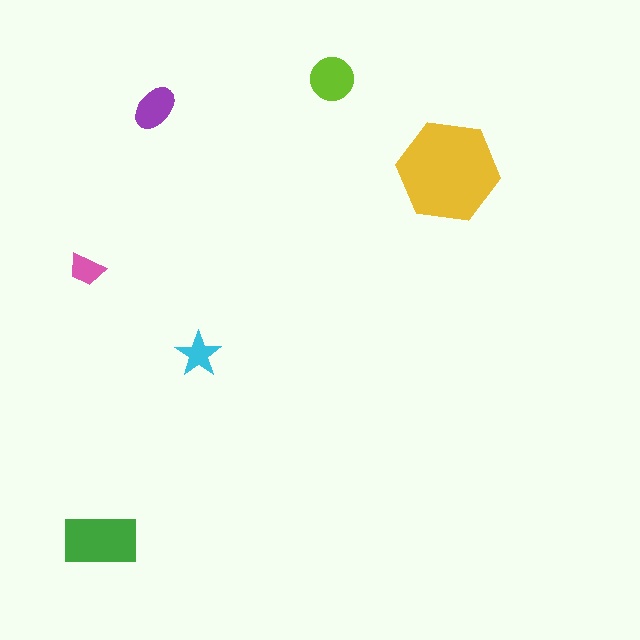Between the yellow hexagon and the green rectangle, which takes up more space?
The yellow hexagon.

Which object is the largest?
The yellow hexagon.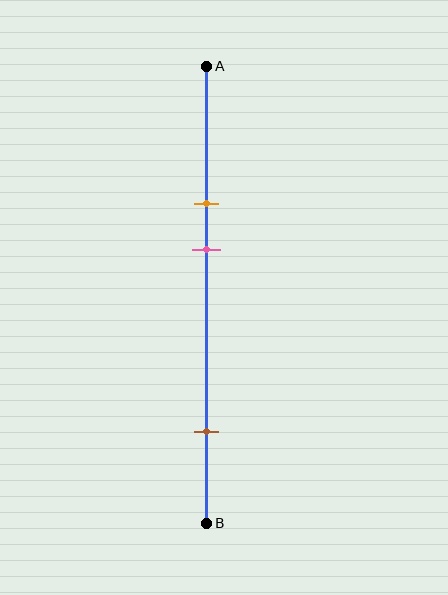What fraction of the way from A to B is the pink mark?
The pink mark is approximately 40% (0.4) of the way from A to B.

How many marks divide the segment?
There are 3 marks dividing the segment.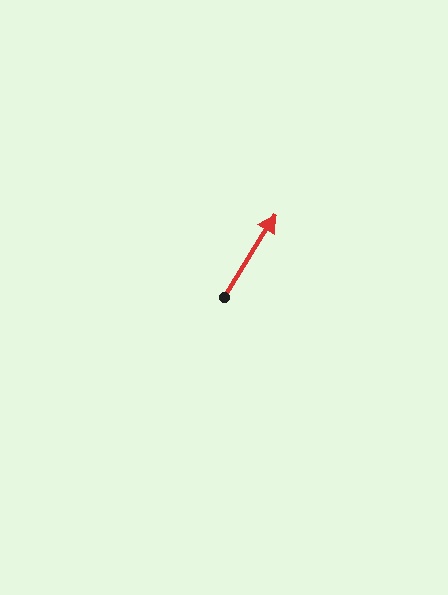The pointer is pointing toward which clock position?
Roughly 1 o'clock.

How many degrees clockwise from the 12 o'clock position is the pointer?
Approximately 32 degrees.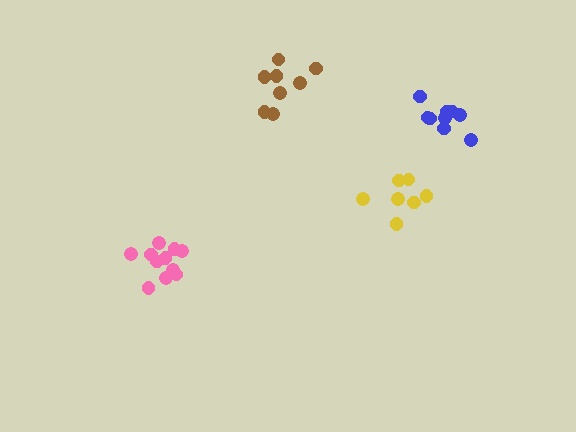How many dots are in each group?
Group 1: 7 dots, Group 2: 9 dots, Group 3: 8 dots, Group 4: 11 dots (35 total).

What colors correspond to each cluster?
The clusters are colored: yellow, blue, brown, pink.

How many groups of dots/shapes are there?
There are 4 groups.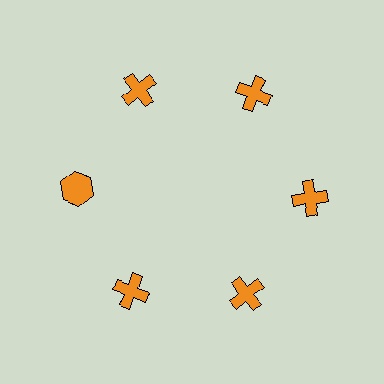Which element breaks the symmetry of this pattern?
The orange hexagon at roughly the 9 o'clock position breaks the symmetry. All other shapes are orange crosses.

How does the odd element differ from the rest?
It has a different shape: hexagon instead of cross.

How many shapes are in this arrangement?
There are 6 shapes arranged in a ring pattern.